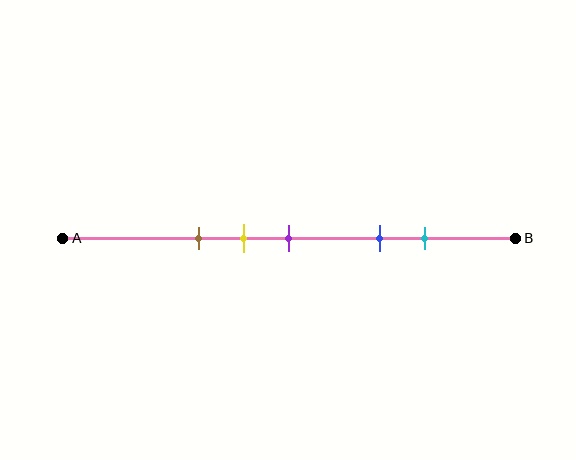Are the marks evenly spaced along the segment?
No, the marks are not evenly spaced.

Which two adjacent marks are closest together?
The yellow and purple marks are the closest adjacent pair.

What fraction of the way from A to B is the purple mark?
The purple mark is approximately 50% (0.5) of the way from A to B.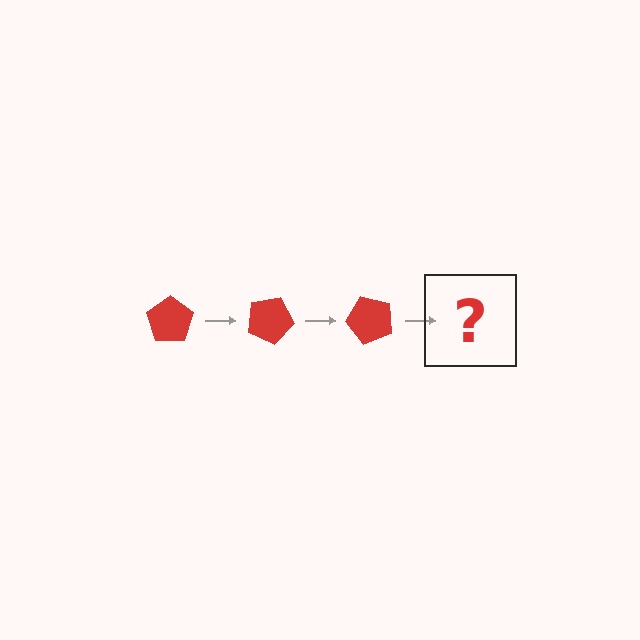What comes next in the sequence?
The next element should be a red pentagon rotated 75 degrees.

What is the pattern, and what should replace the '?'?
The pattern is that the pentagon rotates 25 degrees each step. The '?' should be a red pentagon rotated 75 degrees.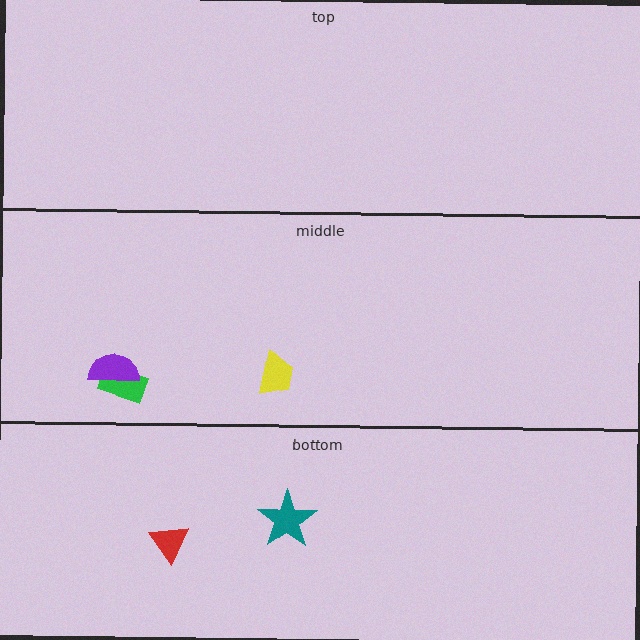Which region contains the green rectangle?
The middle region.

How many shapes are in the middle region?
3.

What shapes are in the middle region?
The yellow trapezoid, the green rectangle, the purple semicircle.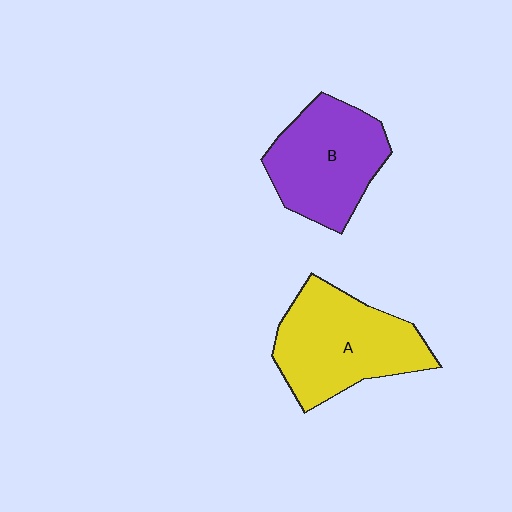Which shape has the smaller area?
Shape B (purple).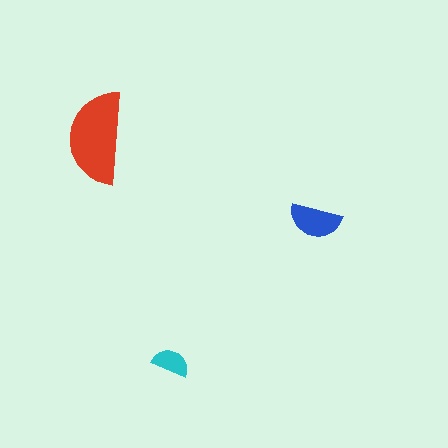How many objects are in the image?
There are 3 objects in the image.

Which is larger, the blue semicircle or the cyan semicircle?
The blue one.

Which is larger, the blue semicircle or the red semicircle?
The red one.